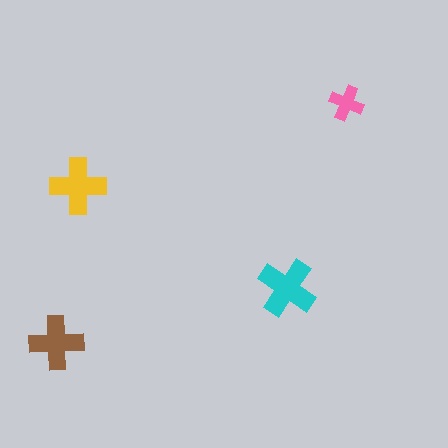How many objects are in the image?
There are 4 objects in the image.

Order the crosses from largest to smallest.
the cyan one, the yellow one, the brown one, the pink one.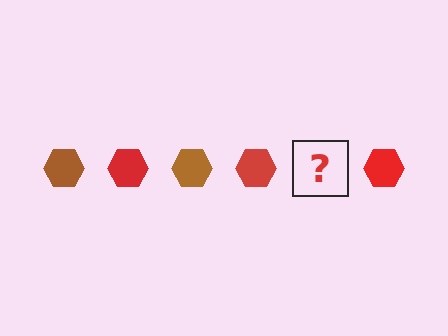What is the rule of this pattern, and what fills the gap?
The rule is that the pattern cycles through brown, red hexagons. The gap should be filled with a brown hexagon.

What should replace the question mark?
The question mark should be replaced with a brown hexagon.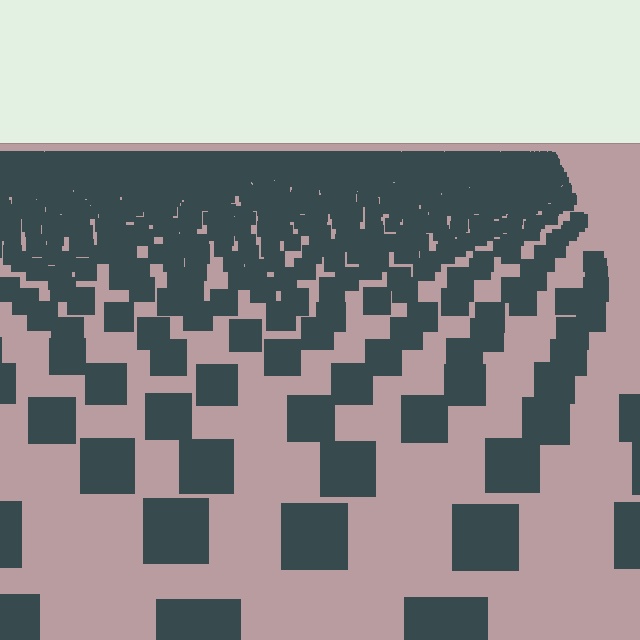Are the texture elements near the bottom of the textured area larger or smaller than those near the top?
Larger. Near the bottom, elements are closer to the viewer and appear at a bigger on-screen size.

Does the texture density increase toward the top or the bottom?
Density increases toward the top.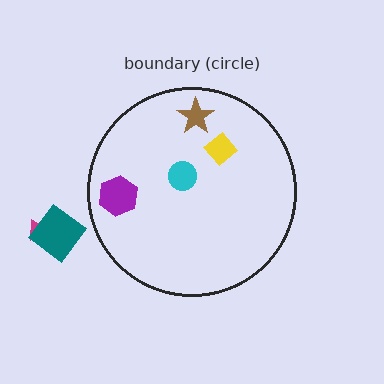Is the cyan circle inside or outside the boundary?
Inside.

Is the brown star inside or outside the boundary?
Inside.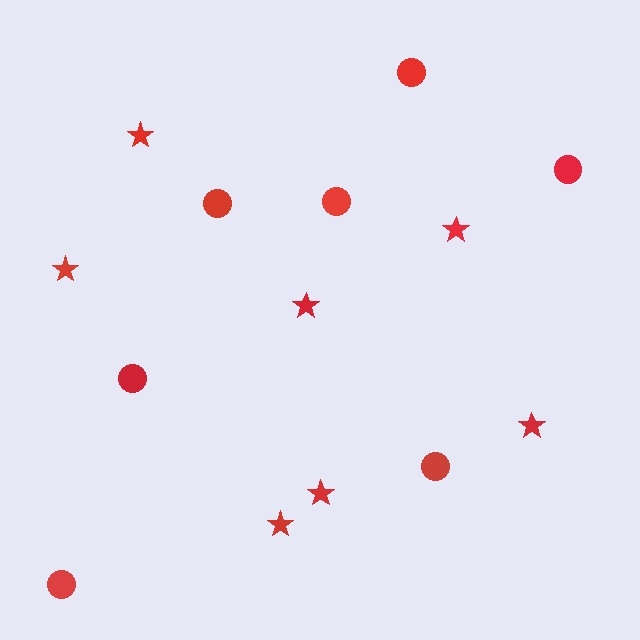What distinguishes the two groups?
There are 2 groups: one group of circles (7) and one group of stars (7).